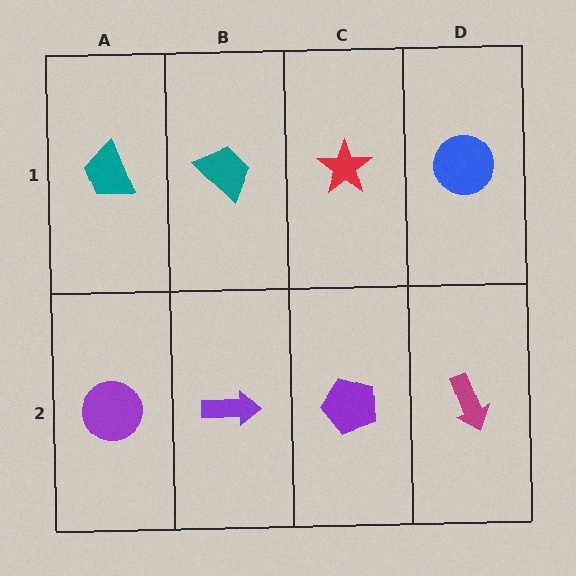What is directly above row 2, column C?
A red star.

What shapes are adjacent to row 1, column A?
A purple circle (row 2, column A), a teal trapezoid (row 1, column B).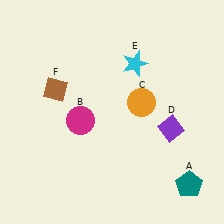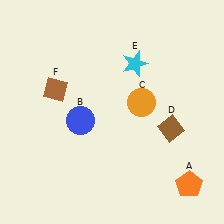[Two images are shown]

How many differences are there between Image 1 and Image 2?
There are 3 differences between the two images.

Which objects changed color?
A changed from teal to orange. B changed from magenta to blue. D changed from purple to brown.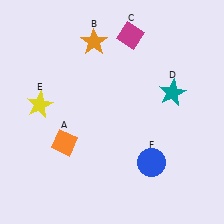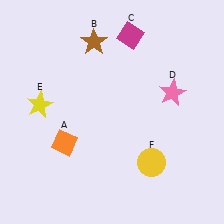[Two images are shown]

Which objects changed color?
B changed from orange to brown. D changed from teal to pink. F changed from blue to yellow.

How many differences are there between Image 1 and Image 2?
There are 3 differences between the two images.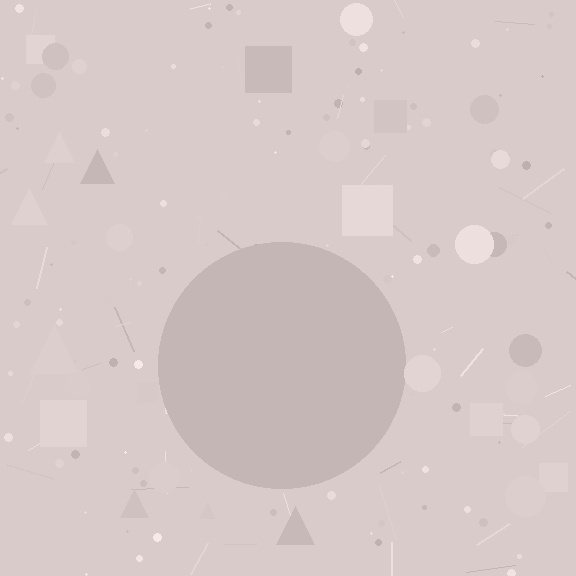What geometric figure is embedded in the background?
A circle is embedded in the background.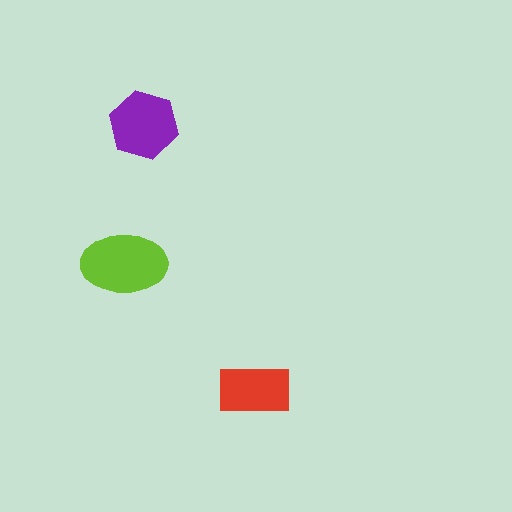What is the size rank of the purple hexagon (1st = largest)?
2nd.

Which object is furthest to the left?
The lime ellipse is leftmost.